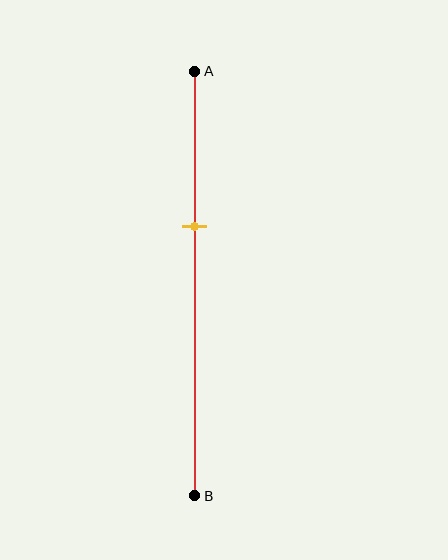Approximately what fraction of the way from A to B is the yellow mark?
The yellow mark is approximately 35% of the way from A to B.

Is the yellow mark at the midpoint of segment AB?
No, the mark is at about 35% from A, not at the 50% midpoint.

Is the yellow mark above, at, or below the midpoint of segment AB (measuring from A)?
The yellow mark is above the midpoint of segment AB.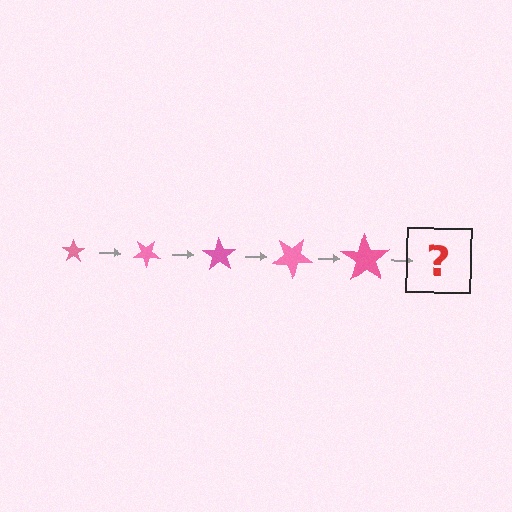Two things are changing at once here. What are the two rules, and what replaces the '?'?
The two rules are that the star grows larger each step and it rotates 35 degrees each step. The '?' should be a star, larger than the previous one and rotated 175 degrees from the start.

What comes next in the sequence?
The next element should be a star, larger than the previous one and rotated 175 degrees from the start.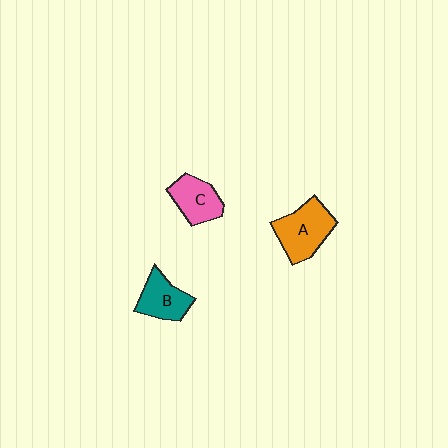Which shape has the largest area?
Shape A (orange).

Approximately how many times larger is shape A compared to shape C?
Approximately 1.4 times.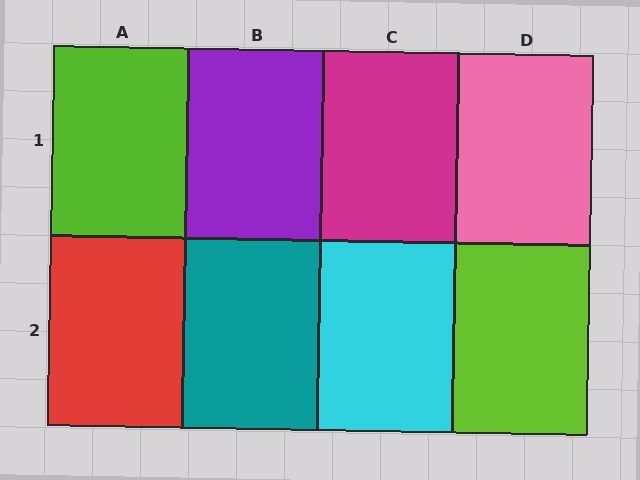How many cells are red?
1 cell is red.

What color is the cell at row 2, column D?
Lime.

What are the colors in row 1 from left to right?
Lime, purple, magenta, pink.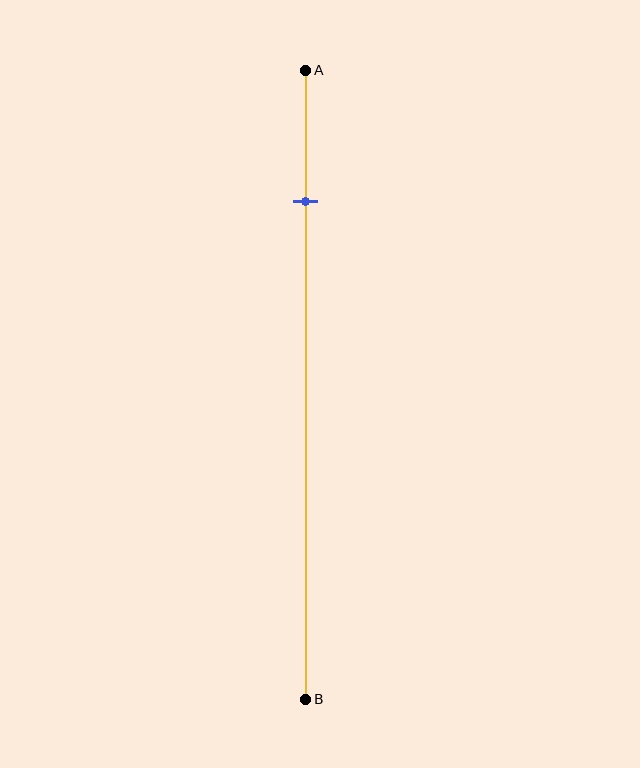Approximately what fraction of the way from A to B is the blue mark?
The blue mark is approximately 20% of the way from A to B.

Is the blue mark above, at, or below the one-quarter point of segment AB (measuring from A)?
The blue mark is above the one-quarter point of segment AB.